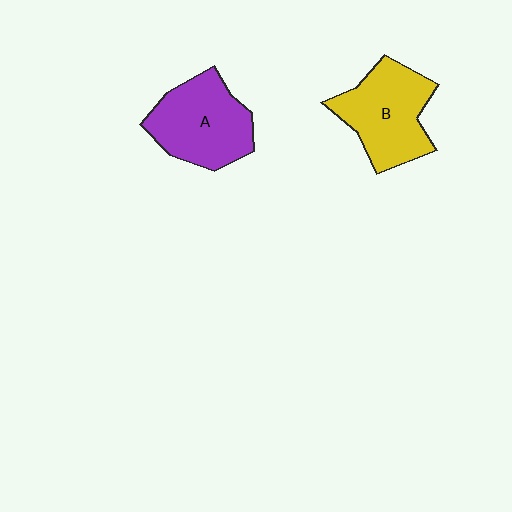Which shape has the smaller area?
Shape B (yellow).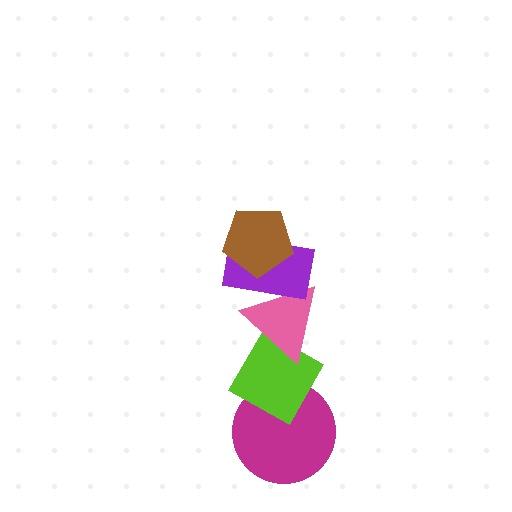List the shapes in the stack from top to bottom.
From top to bottom: the brown pentagon, the purple rectangle, the pink triangle, the lime diamond, the magenta circle.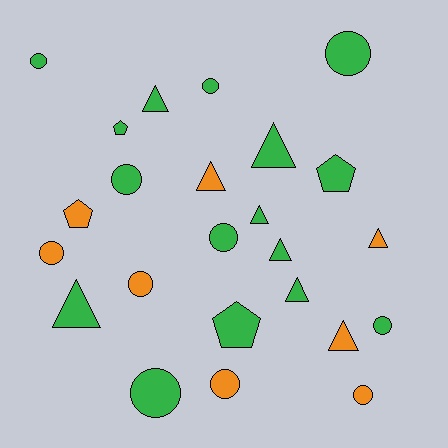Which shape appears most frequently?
Circle, with 11 objects.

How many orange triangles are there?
There are 3 orange triangles.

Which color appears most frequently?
Green, with 16 objects.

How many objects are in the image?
There are 24 objects.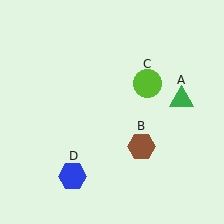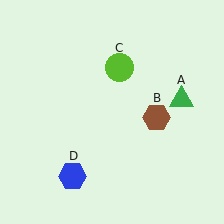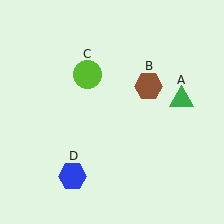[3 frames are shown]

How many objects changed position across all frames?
2 objects changed position: brown hexagon (object B), lime circle (object C).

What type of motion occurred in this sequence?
The brown hexagon (object B), lime circle (object C) rotated counterclockwise around the center of the scene.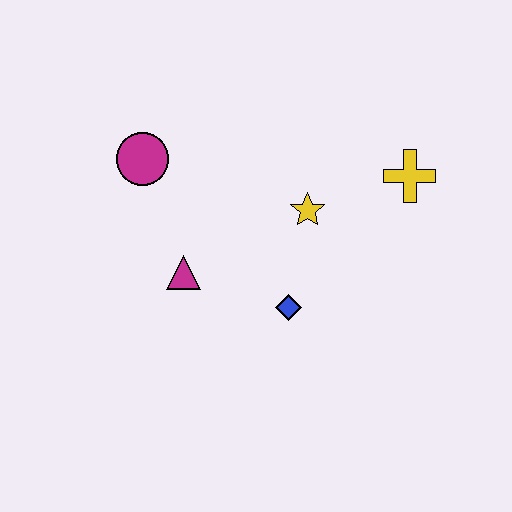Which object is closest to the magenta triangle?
The blue diamond is closest to the magenta triangle.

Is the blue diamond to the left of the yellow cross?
Yes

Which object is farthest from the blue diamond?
The magenta circle is farthest from the blue diamond.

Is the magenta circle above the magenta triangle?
Yes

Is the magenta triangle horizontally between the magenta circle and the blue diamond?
Yes